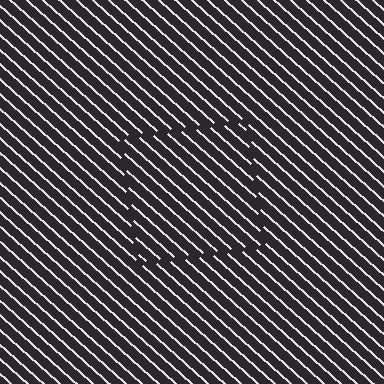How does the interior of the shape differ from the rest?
The interior of the shape contains the same grating, shifted by half a period — the contour is defined by the phase discontinuity where line-ends from the inner and outer gratings abut.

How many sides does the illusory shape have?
4 sides — the line-ends trace a square.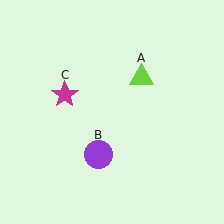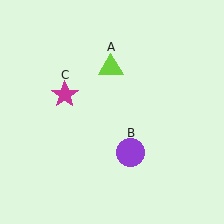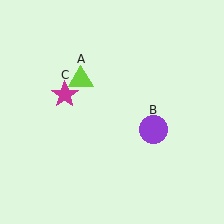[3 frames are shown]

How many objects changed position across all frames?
2 objects changed position: lime triangle (object A), purple circle (object B).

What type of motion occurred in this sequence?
The lime triangle (object A), purple circle (object B) rotated counterclockwise around the center of the scene.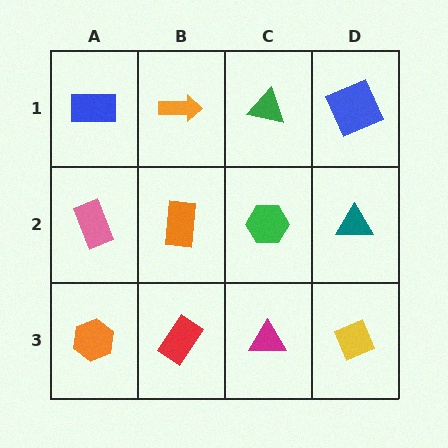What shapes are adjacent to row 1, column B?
An orange rectangle (row 2, column B), a blue rectangle (row 1, column A), a green triangle (row 1, column C).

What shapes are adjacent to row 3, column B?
An orange rectangle (row 2, column B), an orange hexagon (row 3, column A), a magenta triangle (row 3, column C).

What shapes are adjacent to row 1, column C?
A green hexagon (row 2, column C), an orange arrow (row 1, column B), a blue square (row 1, column D).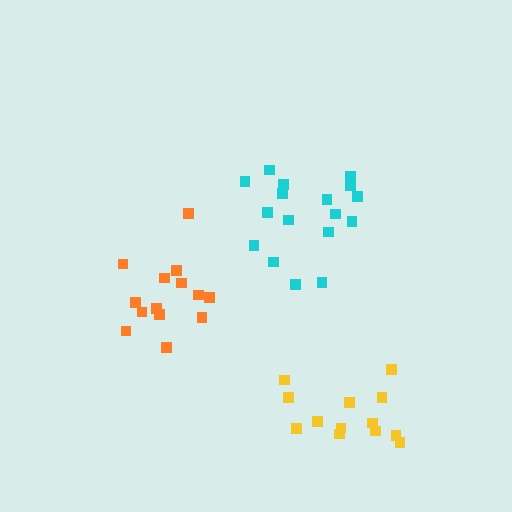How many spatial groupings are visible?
There are 3 spatial groupings.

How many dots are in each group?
Group 1: 13 dots, Group 2: 17 dots, Group 3: 14 dots (44 total).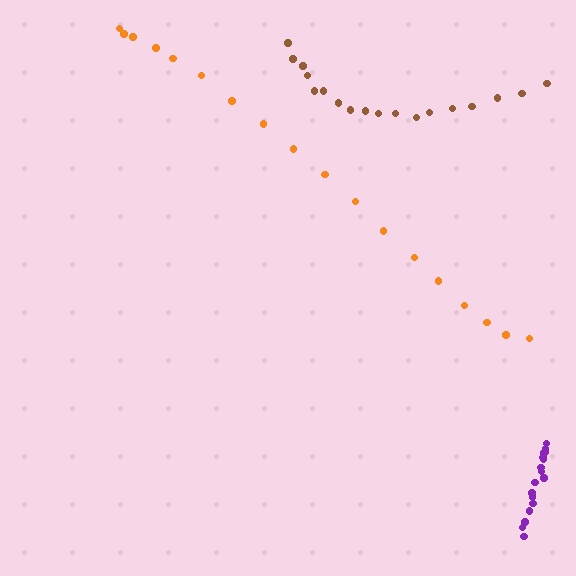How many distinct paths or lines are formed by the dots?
There are 3 distinct paths.